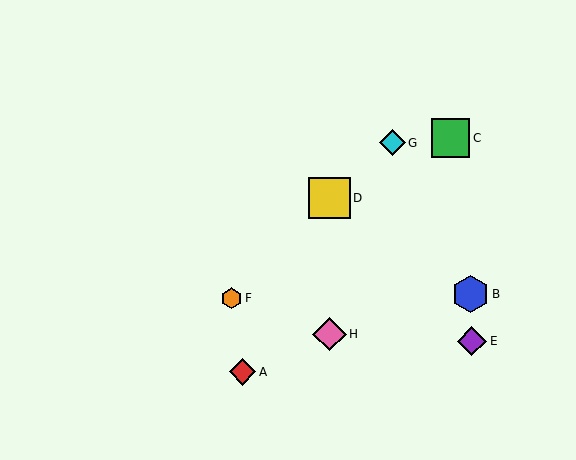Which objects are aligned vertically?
Objects D, H are aligned vertically.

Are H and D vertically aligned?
Yes, both are at x≈330.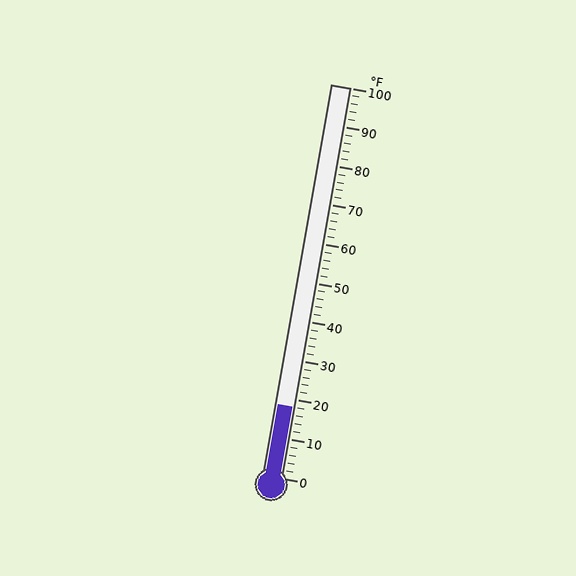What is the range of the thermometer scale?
The thermometer scale ranges from 0°F to 100°F.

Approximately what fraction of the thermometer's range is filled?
The thermometer is filled to approximately 20% of its range.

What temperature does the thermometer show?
The thermometer shows approximately 18°F.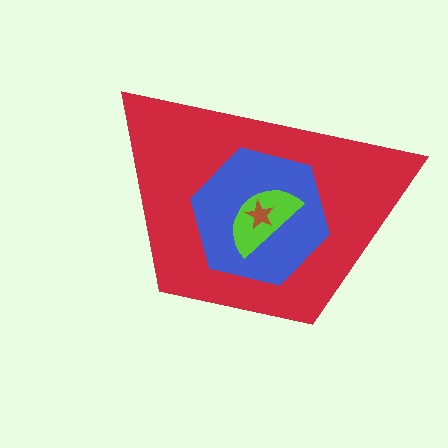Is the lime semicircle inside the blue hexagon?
Yes.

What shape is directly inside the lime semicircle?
The brown star.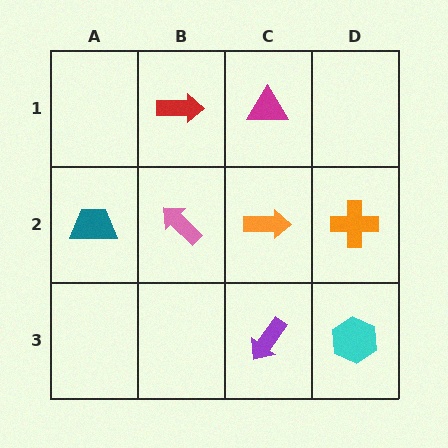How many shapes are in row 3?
2 shapes.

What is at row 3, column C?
A purple arrow.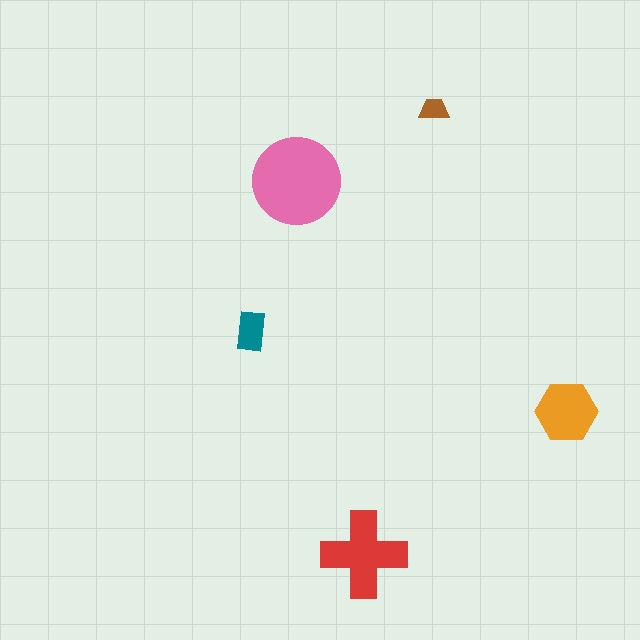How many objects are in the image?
There are 5 objects in the image.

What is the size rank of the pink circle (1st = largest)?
1st.